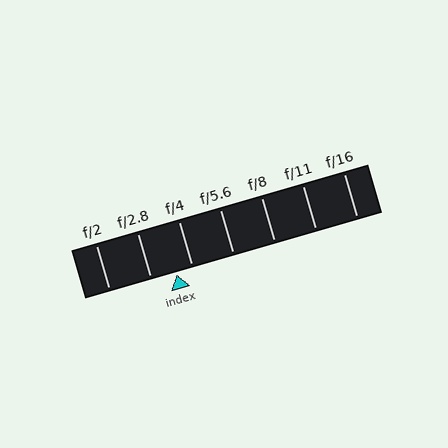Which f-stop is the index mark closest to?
The index mark is closest to f/4.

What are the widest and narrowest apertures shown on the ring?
The widest aperture shown is f/2 and the narrowest is f/16.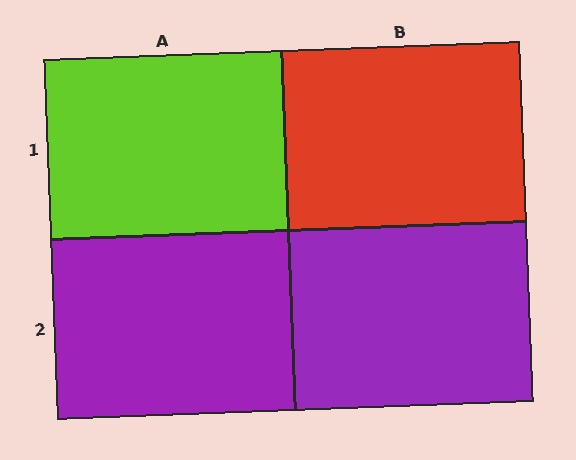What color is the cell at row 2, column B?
Purple.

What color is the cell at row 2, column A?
Purple.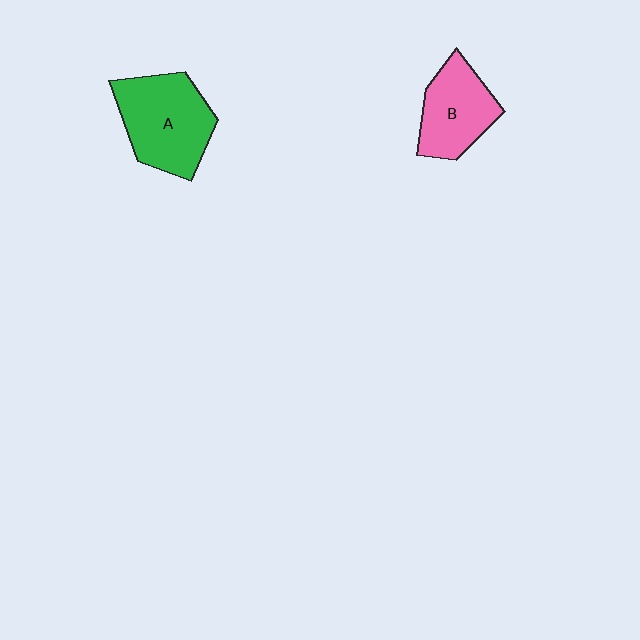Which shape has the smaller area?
Shape B (pink).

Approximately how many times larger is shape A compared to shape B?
Approximately 1.3 times.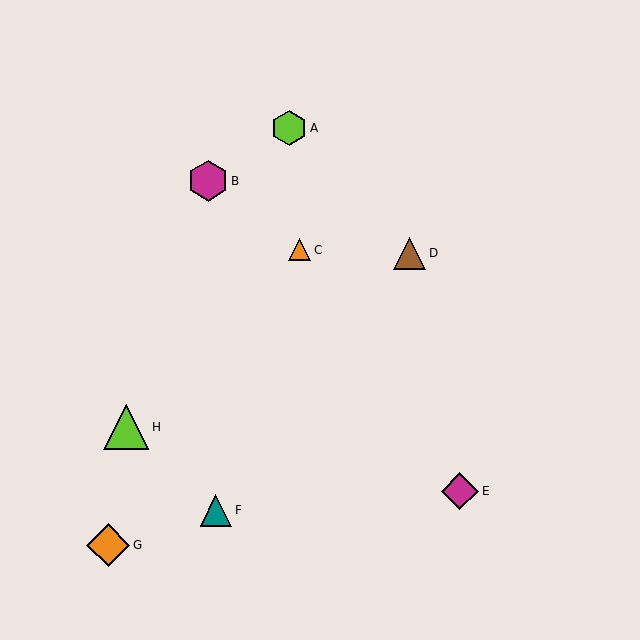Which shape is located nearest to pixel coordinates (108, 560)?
The orange diamond (labeled G) at (108, 545) is nearest to that location.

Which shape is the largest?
The lime triangle (labeled H) is the largest.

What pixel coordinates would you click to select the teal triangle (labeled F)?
Click at (216, 510) to select the teal triangle F.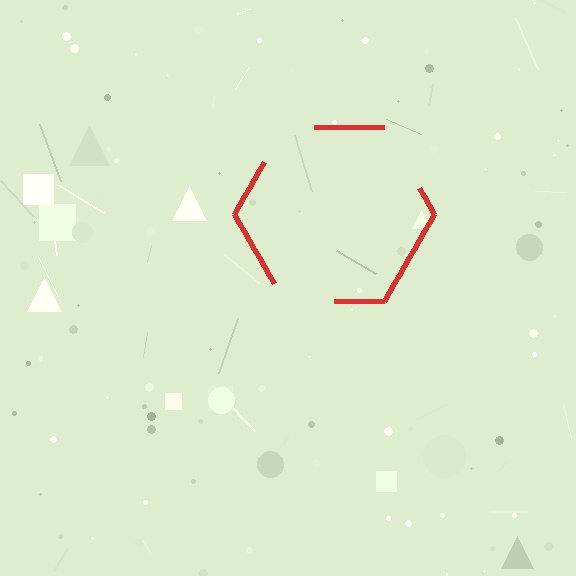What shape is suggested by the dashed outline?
The dashed outline suggests a hexagon.